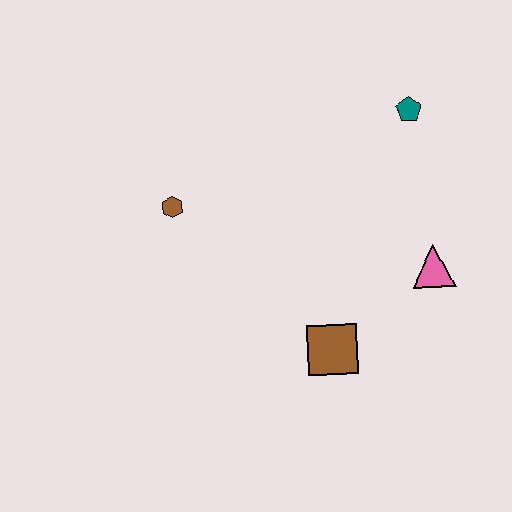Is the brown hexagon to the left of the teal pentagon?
Yes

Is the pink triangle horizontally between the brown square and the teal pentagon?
No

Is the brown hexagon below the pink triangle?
No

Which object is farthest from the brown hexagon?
The pink triangle is farthest from the brown hexagon.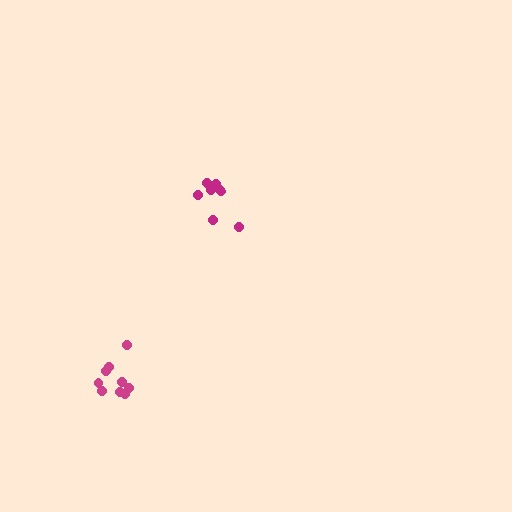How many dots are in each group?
Group 1: 8 dots, Group 2: 9 dots (17 total).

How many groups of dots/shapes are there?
There are 2 groups.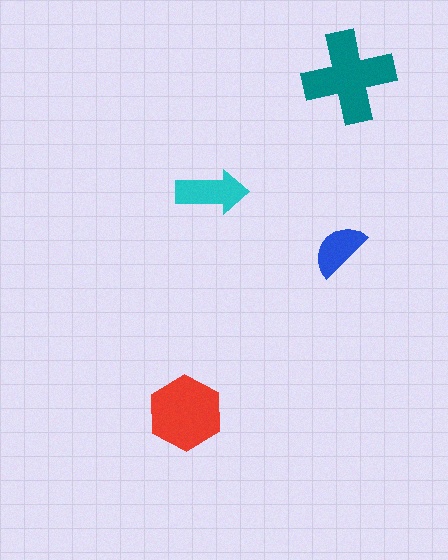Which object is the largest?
The teal cross.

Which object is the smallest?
The blue semicircle.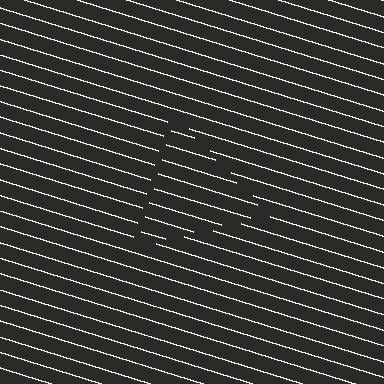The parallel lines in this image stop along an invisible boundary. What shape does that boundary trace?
An illusory triangle. The interior of the shape contains the same grating, shifted by half a period — the contour is defined by the phase discontinuity where line-ends from the inner and outer gratings abut.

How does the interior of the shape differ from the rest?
The interior of the shape contains the same grating, shifted by half a period — the contour is defined by the phase discontinuity where line-ends from the inner and outer gratings abut.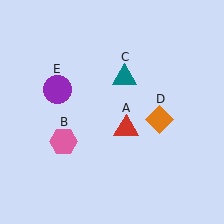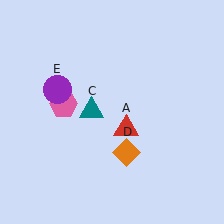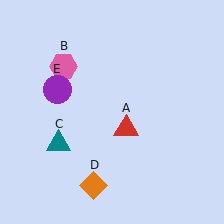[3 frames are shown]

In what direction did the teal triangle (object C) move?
The teal triangle (object C) moved down and to the left.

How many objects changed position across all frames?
3 objects changed position: pink hexagon (object B), teal triangle (object C), orange diamond (object D).